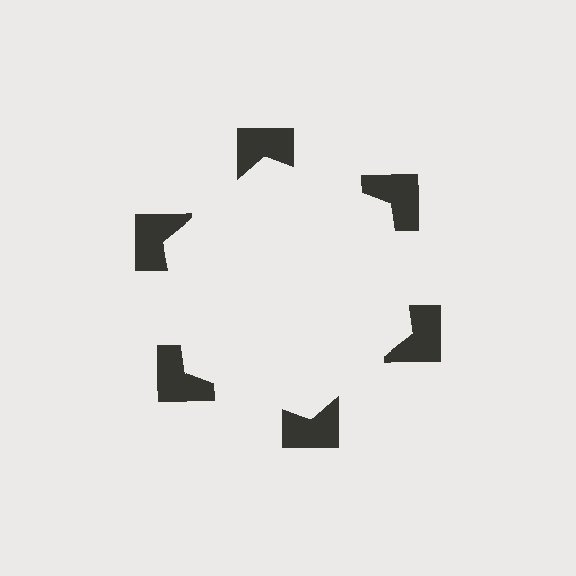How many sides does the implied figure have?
6 sides.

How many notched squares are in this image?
There are 6 — one at each vertex of the illusory hexagon.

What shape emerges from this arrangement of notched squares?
An illusory hexagon — its edges are inferred from the aligned wedge cuts in the notched squares, not physically drawn.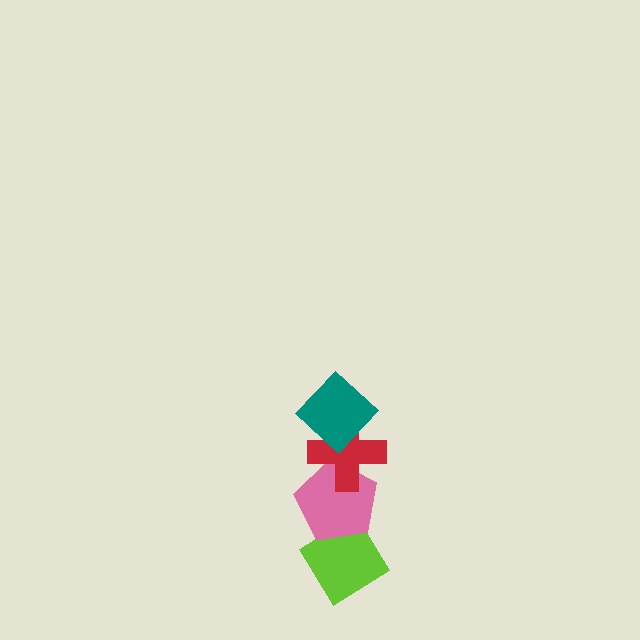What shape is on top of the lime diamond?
The pink pentagon is on top of the lime diamond.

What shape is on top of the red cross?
The teal diamond is on top of the red cross.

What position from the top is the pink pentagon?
The pink pentagon is 3rd from the top.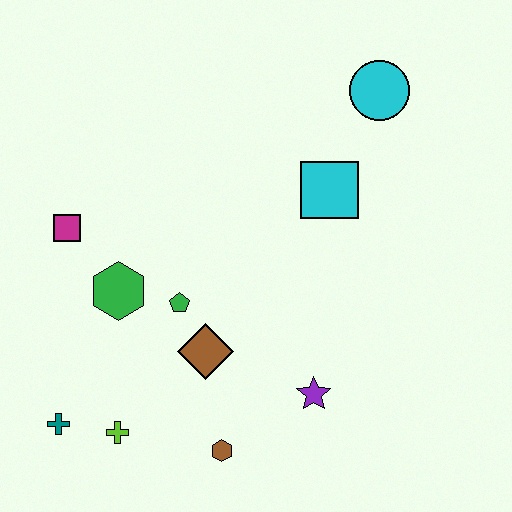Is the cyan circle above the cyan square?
Yes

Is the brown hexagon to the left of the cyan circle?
Yes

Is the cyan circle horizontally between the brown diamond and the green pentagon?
No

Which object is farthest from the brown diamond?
The cyan circle is farthest from the brown diamond.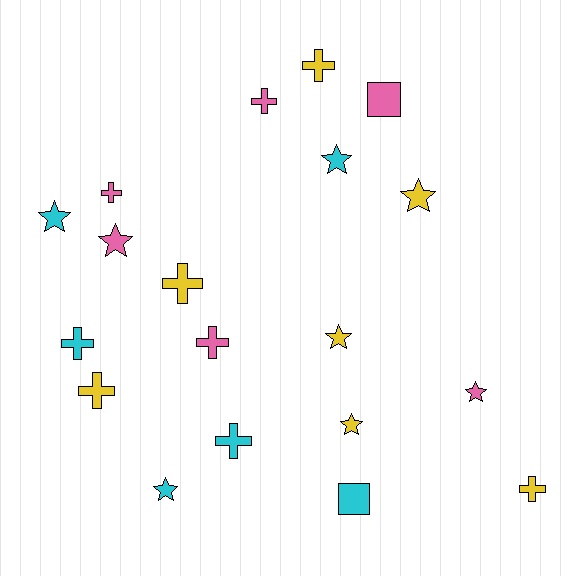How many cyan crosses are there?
There are 2 cyan crosses.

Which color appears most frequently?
Yellow, with 7 objects.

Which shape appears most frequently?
Cross, with 9 objects.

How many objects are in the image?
There are 19 objects.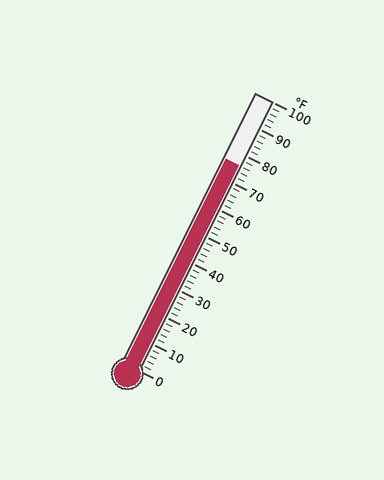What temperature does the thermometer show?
The thermometer shows approximately 76°F.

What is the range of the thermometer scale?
The thermometer scale ranges from 0°F to 100°F.